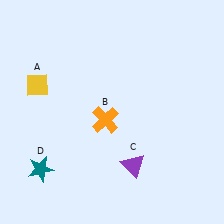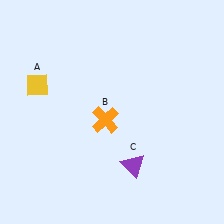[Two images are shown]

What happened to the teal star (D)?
The teal star (D) was removed in Image 2. It was in the bottom-left area of Image 1.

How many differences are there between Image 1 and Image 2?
There is 1 difference between the two images.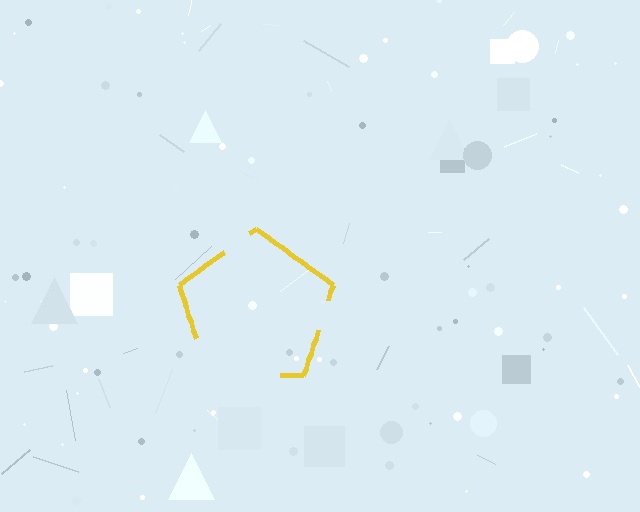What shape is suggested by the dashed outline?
The dashed outline suggests a pentagon.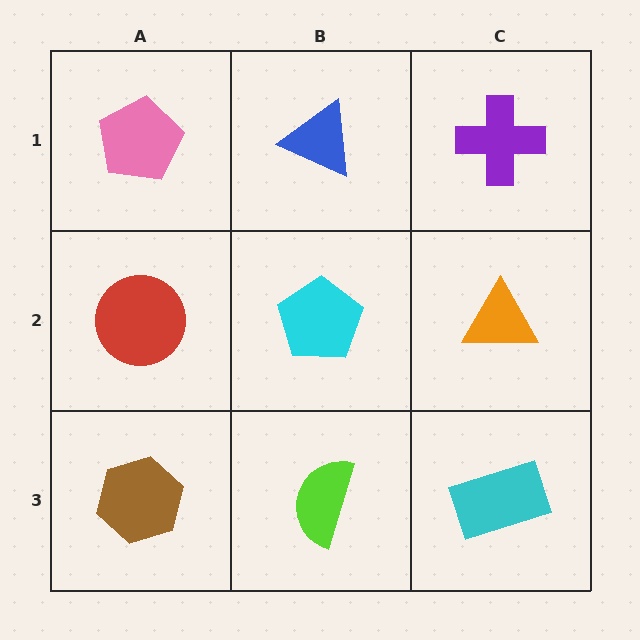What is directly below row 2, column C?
A cyan rectangle.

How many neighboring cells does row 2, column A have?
3.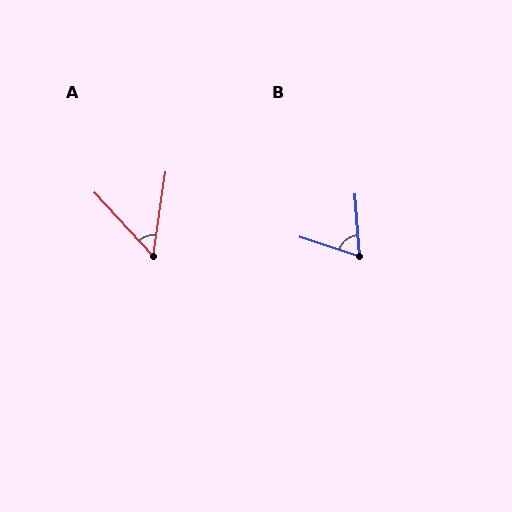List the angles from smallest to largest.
A (51°), B (68°).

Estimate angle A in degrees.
Approximately 51 degrees.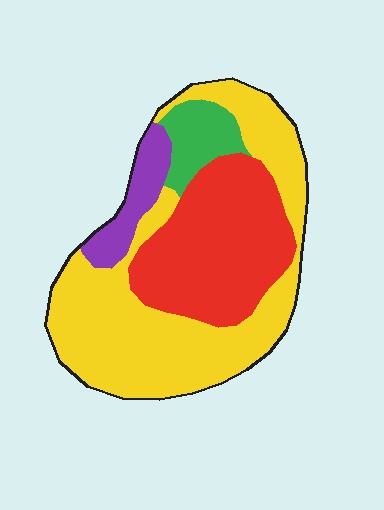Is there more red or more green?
Red.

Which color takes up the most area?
Yellow, at roughly 50%.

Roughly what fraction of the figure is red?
Red covers about 35% of the figure.